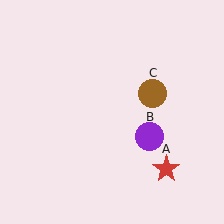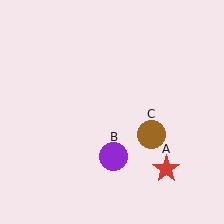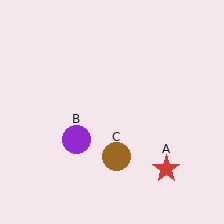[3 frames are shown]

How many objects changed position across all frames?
2 objects changed position: purple circle (object B), brown circle (object C).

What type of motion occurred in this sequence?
The purple circle (object B), brown circle (object C) rotated clockwise around the center of the scene.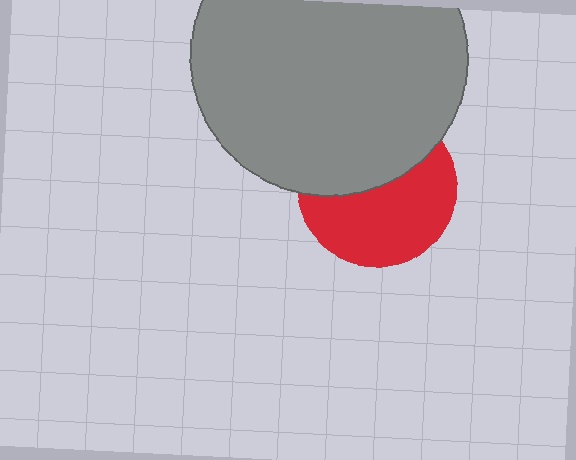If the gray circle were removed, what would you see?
You would see the complete red circle.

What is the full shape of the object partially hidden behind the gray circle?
The partially hidden object is a red circle.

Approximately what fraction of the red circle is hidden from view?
Roughly 44% of the red circle is hidden behind the gray circle.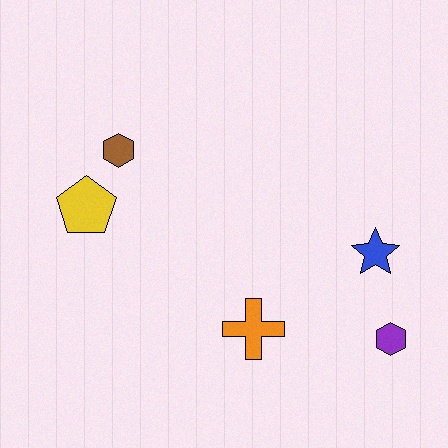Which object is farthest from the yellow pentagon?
The purple hexagon is farthest from the yellow pentagon.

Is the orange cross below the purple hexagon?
No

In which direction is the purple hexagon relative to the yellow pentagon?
The purple hexagon is to the right of the yellow pentagon.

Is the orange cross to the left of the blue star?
Yes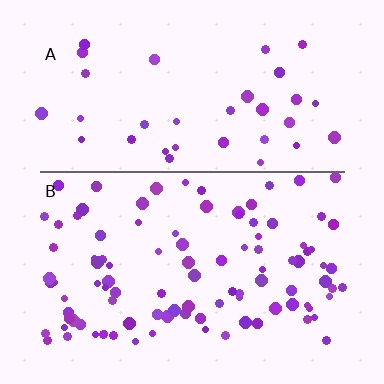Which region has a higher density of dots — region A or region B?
B (the bottom).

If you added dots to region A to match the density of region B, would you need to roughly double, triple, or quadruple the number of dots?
Approximately triple.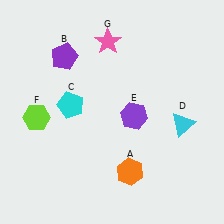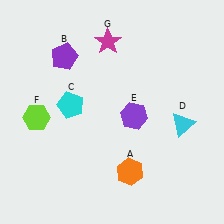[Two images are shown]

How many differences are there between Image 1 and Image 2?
There is 1 difference between the two images.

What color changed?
The star (G) changed from pink in Image 1 to magenta in Image 2.